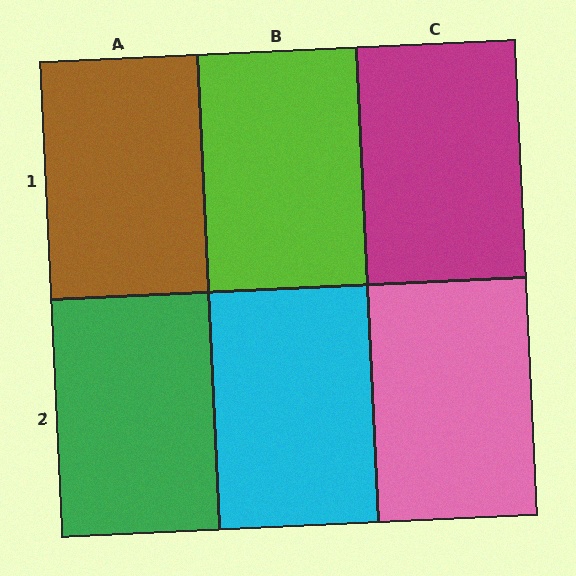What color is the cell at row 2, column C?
Pink.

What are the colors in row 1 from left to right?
Brown, lime, magenta.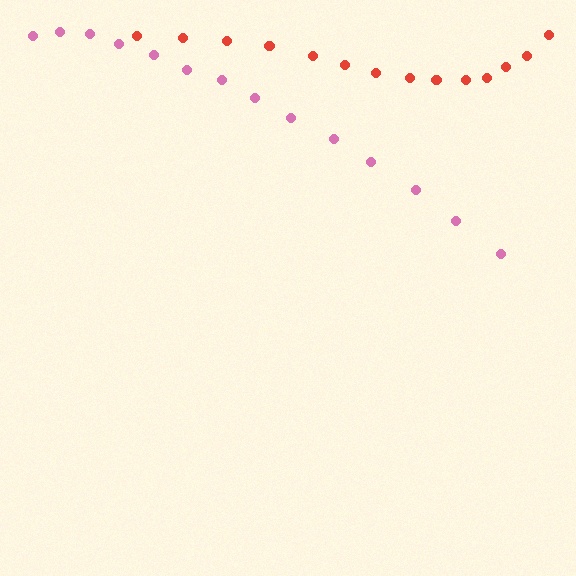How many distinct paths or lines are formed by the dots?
There are 2 distinct paths.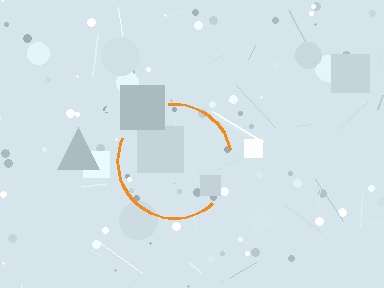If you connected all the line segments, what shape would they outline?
They would outline a circle.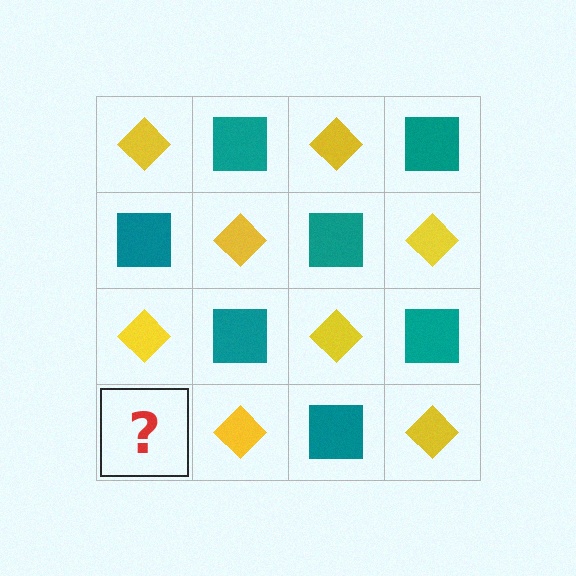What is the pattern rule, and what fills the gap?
The rule is that it alternates yellow diamond and teal square in a checkerboard pattern. The gap should be filled with a teal square.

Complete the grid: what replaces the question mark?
The question mark should be replaced with a teal square.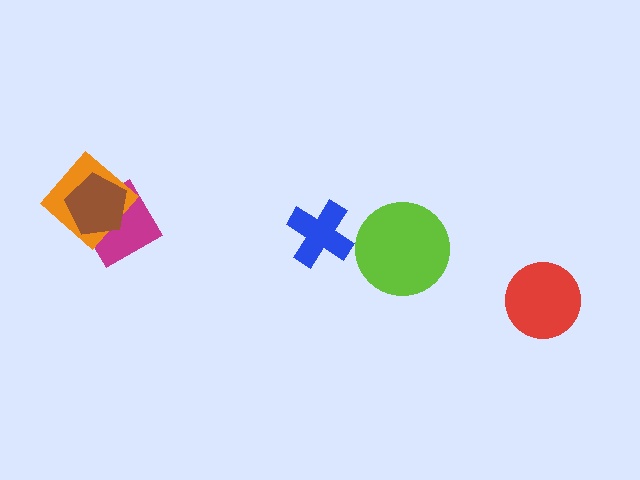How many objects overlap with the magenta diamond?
2 objects overlap with the magenta diamond.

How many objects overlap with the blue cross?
0 objects overlap with the blue cross.